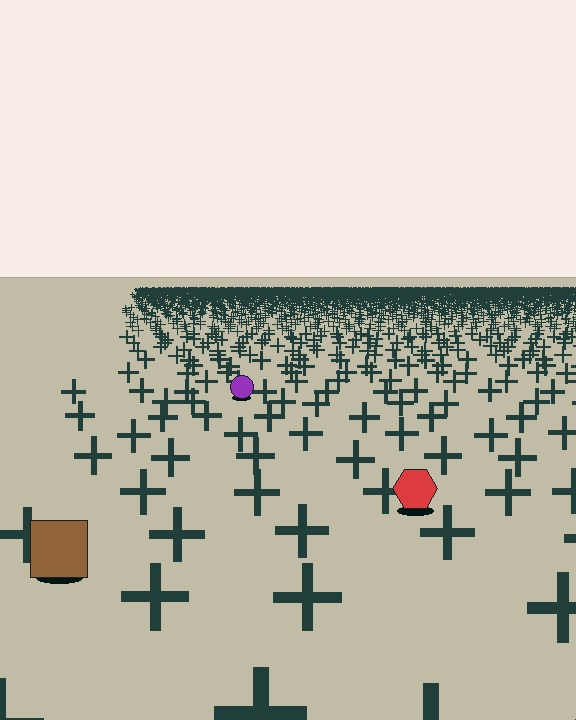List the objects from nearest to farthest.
From nearest to farthest: the brown square, the red hexagon, the purple circle.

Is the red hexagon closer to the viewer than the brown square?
No. The brown square is closer — you can tell from the texture gradient: the ground texture is coarser near it.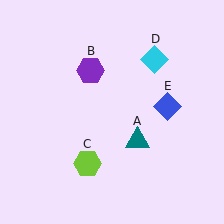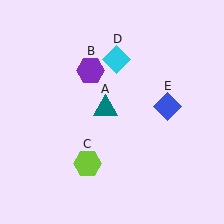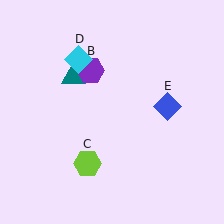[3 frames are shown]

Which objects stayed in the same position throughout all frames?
Purple hexagon (object B) and lime hexagon (object C) and blue diamond (object E) remained stationary.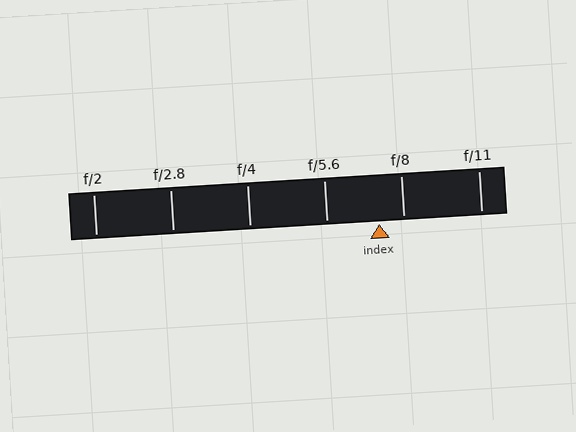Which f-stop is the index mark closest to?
The index mark is closest to f/8.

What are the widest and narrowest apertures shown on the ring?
The widest aperture shown is f/2 and the narrowest is f/11.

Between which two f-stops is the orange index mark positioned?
The index mark is between f/5.6 and f/8.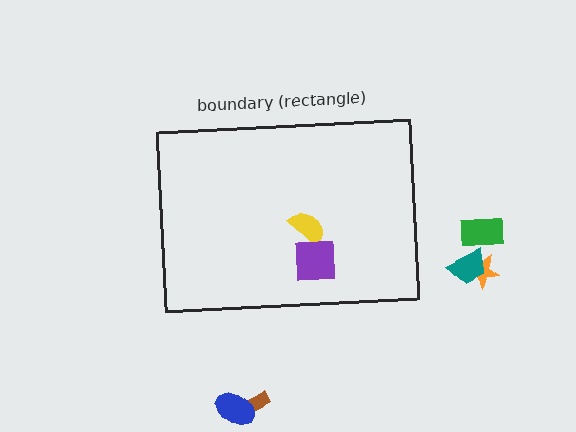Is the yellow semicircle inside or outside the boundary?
Inside.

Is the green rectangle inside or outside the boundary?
Outside.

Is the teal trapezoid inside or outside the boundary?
Outside.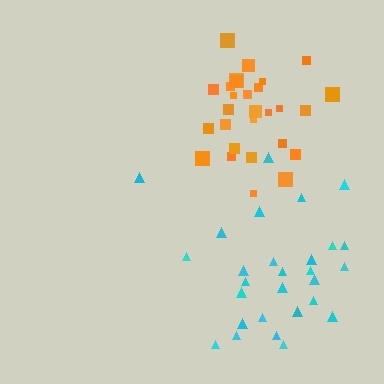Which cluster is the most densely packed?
Orange.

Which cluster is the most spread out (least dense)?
Cyan.